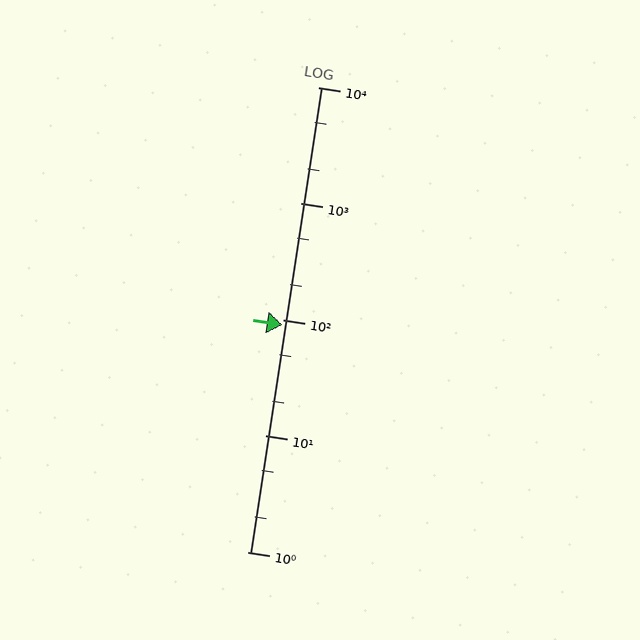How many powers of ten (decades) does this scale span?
The scale spans 4 decades, from 1 to 10000.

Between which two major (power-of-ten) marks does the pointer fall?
The pointer is between 10 and 100.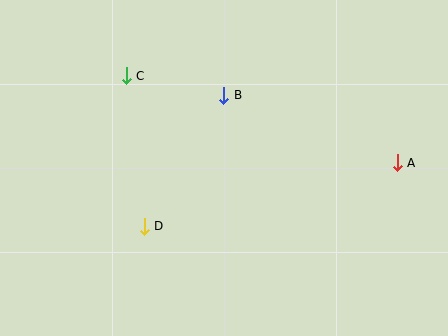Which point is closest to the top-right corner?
Point A is closest to the top-right corner.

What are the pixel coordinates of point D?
Point D is at (144, 226).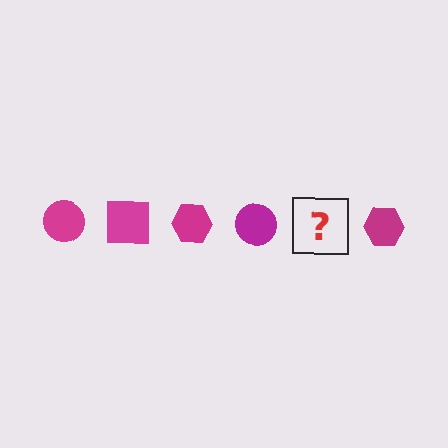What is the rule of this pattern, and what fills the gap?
The rule is that the pattern cycles through circle, square, hexagon shapes in magenta. The gap should be filled with a magenta square.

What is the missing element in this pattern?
The missing element is a magenta square.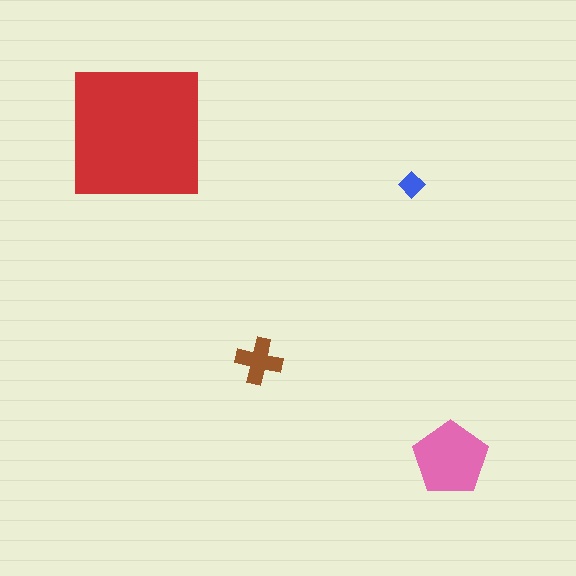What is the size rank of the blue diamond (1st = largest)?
4th.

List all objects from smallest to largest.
The blue diamond, the brown cross, the pink pentagon, the red square.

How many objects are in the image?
There are 4 objects in the image.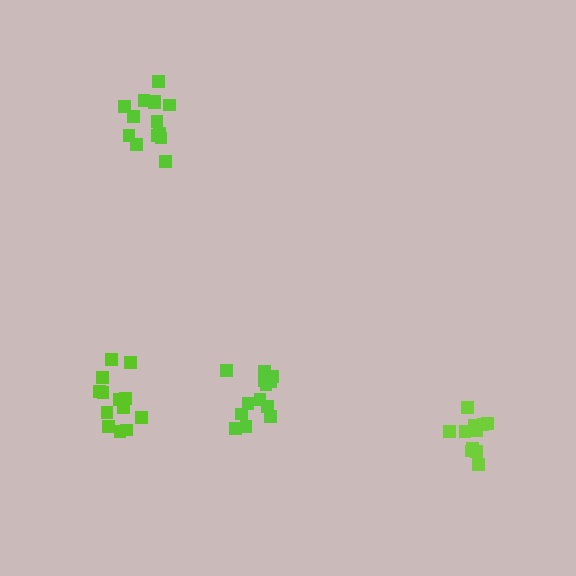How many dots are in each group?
Group 1: 14 dots, Group 2: 11 dots, Group 3: 15 dots, Group 4: 13 dots (53 total).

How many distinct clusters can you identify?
There are 4 distinct clusters.